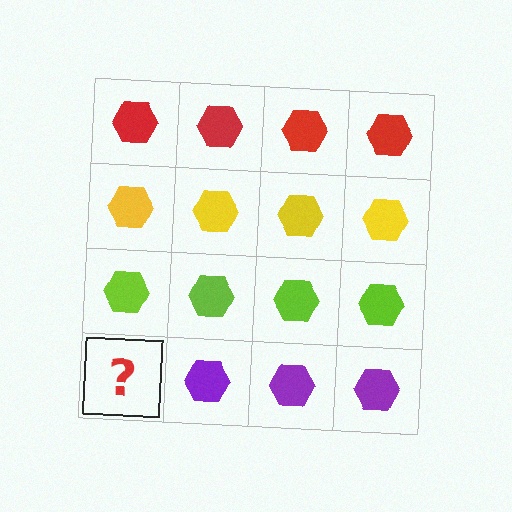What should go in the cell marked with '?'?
The missing cell should contain a purple hexagon.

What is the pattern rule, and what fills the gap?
The rule is that each row has a consistent color. The gap should be filled with a purple hexagon.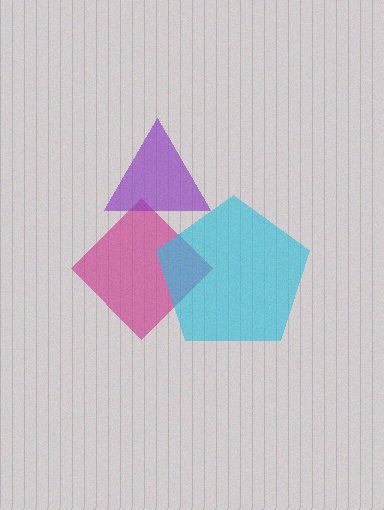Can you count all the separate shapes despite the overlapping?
Yes, there are 3 separate shapes.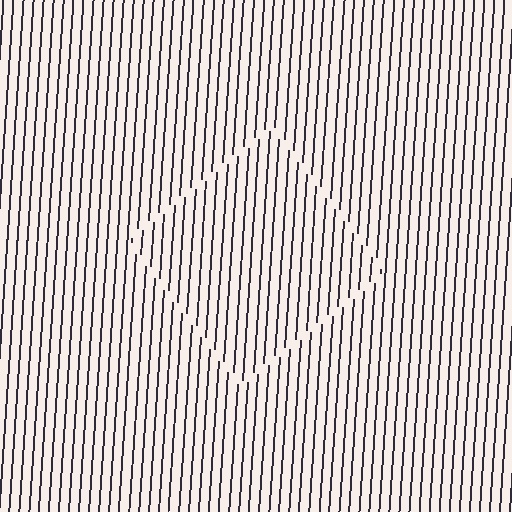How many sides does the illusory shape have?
4 sides — the line-ends trace a square.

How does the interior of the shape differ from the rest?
The interior of the shape contains the same grating, shifted by half a period — the contour is defined by the phase discontinuity where line-ends from the inner and outer gratings abut.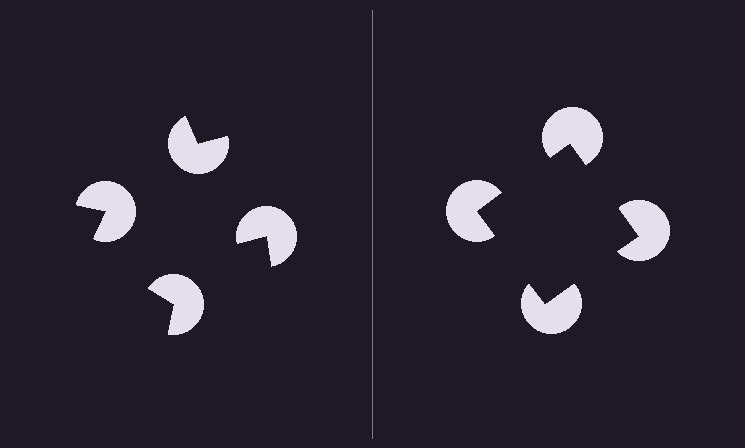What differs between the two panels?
The pac-man discs are positioned identically on both sides; only the wedge orientations differ. On the right they align to a square; on the left they are misaligned.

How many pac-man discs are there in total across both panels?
8 — 4 on each side.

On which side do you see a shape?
An illusory square appears on the right side. On the left side the wedge cuts are rotated, so no coherent shape forms.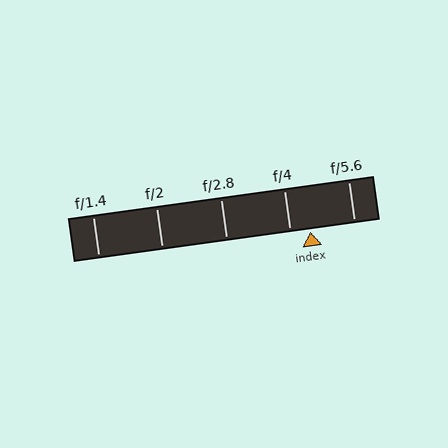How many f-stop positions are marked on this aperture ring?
There are 5 f-stop positions marked.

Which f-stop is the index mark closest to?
The index mark is closest to f/4.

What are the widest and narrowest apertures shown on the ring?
The widest aperture shown is f/1.4 and the narrowest is f/5.6.